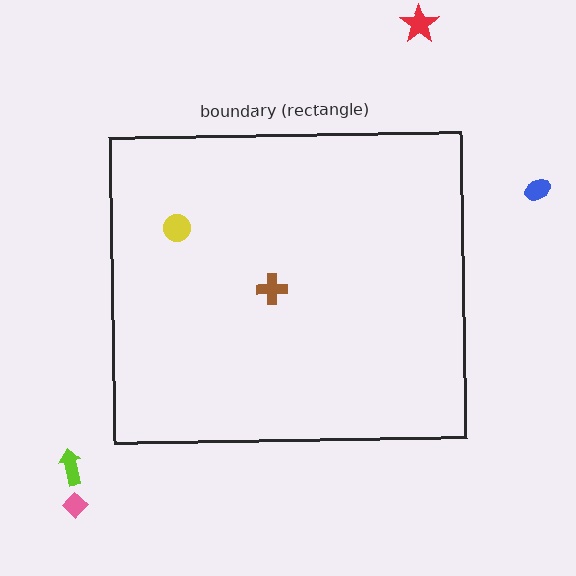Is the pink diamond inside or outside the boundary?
Outside.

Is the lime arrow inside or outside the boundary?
Outside.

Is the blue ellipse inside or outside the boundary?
Outside.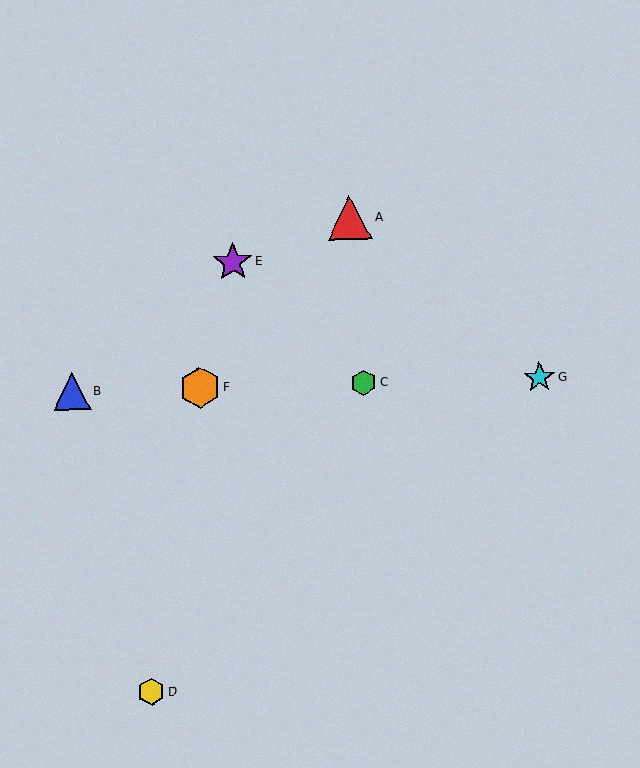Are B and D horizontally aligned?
No, B is at y≈391 and D is at y≈692.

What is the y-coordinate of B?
Object B is at y≈391.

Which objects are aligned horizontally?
Objects B, C, F, G are aligned horizontally.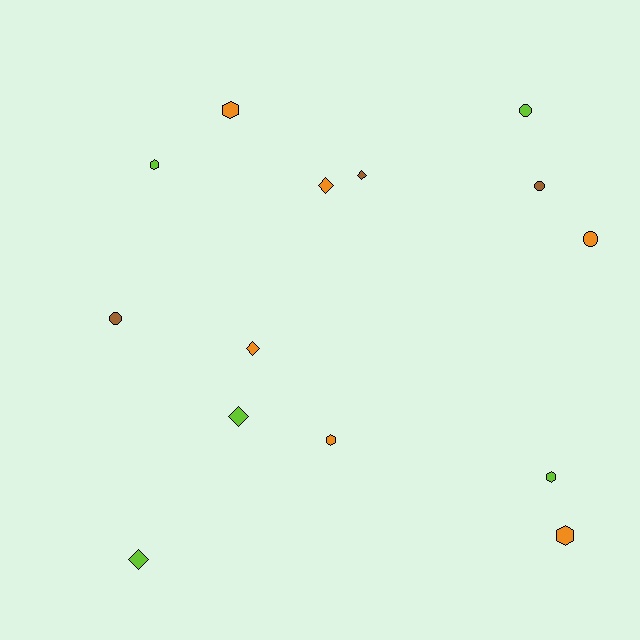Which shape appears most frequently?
Hexagon, with 5 objects.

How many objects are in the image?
There are 14 objects.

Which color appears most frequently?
Orange, with 6 objects.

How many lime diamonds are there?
There are 2 lime diamonds.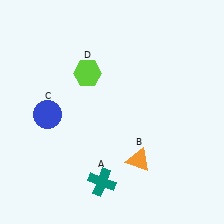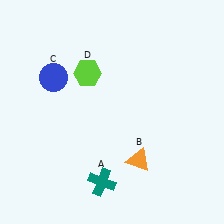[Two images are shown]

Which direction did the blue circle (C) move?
The blue circle (C) moved up.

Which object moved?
The blue circle (C) moved up.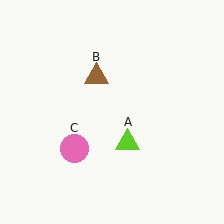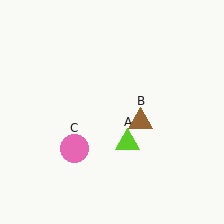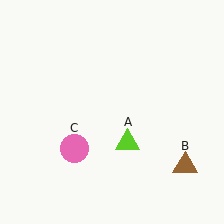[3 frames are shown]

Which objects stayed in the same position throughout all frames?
Lime triangle (object A) and pink circle (object C) remained stationary.